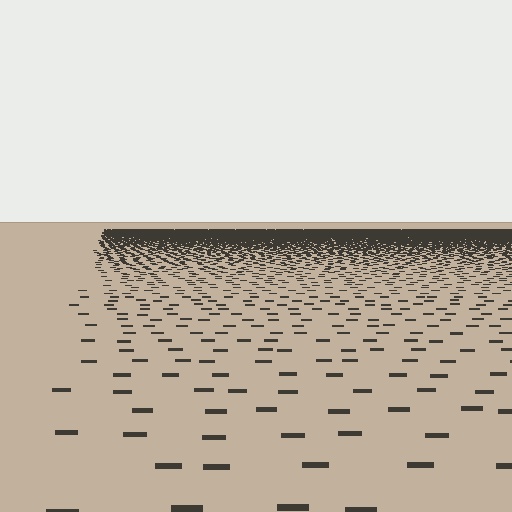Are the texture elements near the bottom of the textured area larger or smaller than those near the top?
Larger. Near the bottom, elements are closer to the viewer and appear at a bigger on-screen size.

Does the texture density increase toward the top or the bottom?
Density increases toward the top.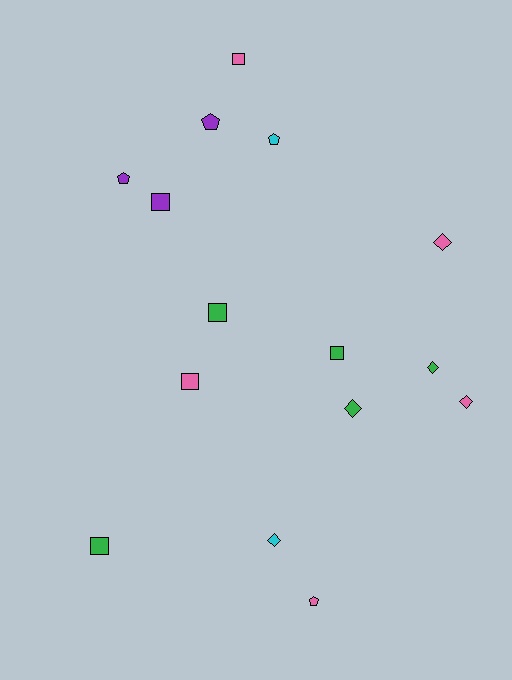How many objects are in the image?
There are 15 objects.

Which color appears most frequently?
Green, with 5 objects.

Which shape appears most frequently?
Square, with 6 objects.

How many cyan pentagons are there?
There is 1 cyan pentagon.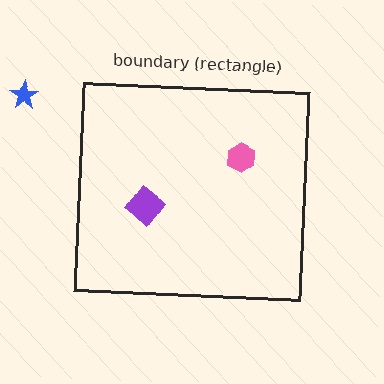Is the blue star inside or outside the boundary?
Outside.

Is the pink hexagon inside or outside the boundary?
Inside.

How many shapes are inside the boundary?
2 inside, 1 outside.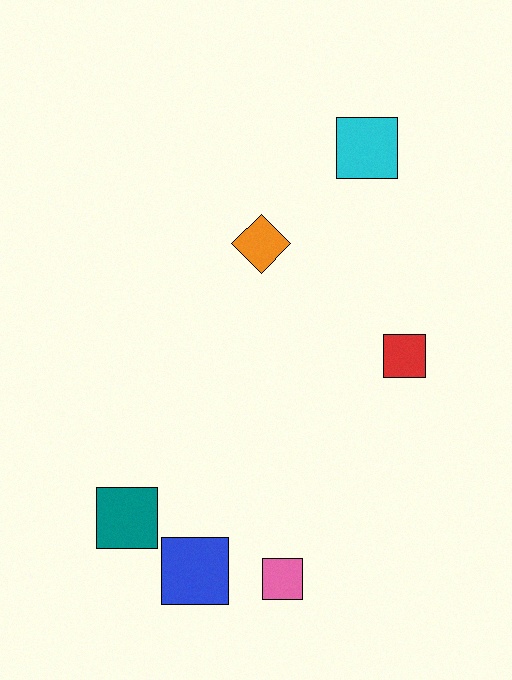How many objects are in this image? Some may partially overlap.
There are 6 objects.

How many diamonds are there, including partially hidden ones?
There is 1 diamond.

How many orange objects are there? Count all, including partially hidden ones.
There is 1 orange object.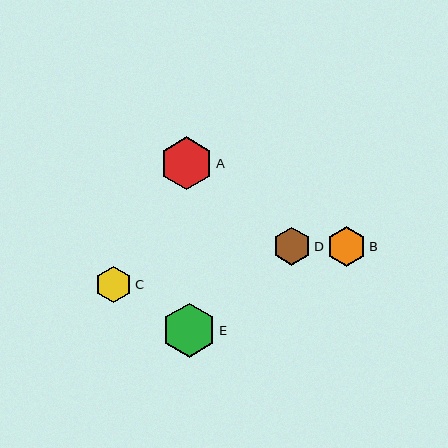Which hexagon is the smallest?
Hexagon C is the smallest with a size of approximately 37 pixels.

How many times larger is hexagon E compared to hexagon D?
Hexagon E is approximately 1.4 times the size of hexagon D.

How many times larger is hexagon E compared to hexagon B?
Hexagon E is approximately 1.3 times the size of hexagon B.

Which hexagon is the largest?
Hexagon E is the largest with a size of approximately 54 pixels.